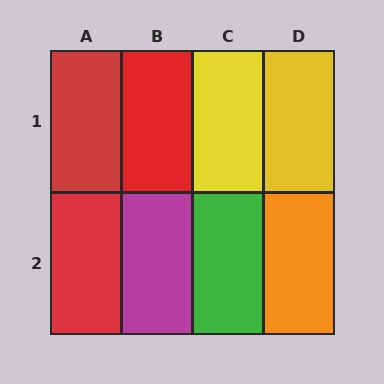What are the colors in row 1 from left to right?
Red, red, yellow, yellow.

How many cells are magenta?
1 cell is magenta.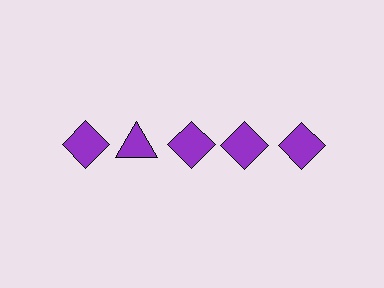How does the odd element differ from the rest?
It has a different shape: triangle instead of diamond.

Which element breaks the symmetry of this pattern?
The purple triangle in the top row, second from left column breaks the symmetry. All other shapes are purple diamonds.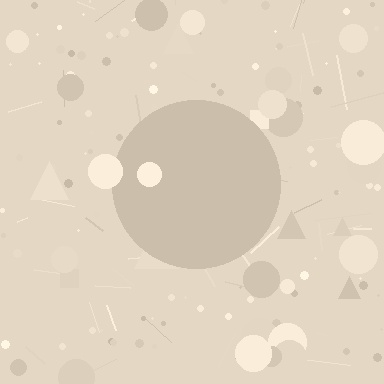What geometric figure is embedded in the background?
A circle is embedded in the background.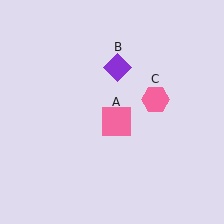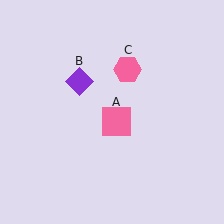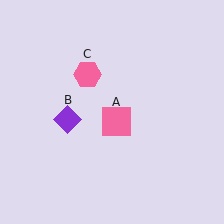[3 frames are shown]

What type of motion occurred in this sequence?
The purple diamond (object B), pink hexagon (object C) rotated counterclockwise around the center of the scene.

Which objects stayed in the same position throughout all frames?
Pink square (object A) remained stationary.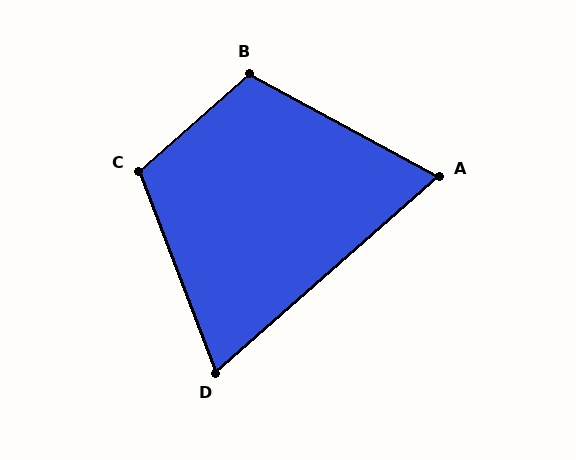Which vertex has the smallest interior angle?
D, at approximately 70 degrees.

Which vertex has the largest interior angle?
B, at approximately 110 degrees.